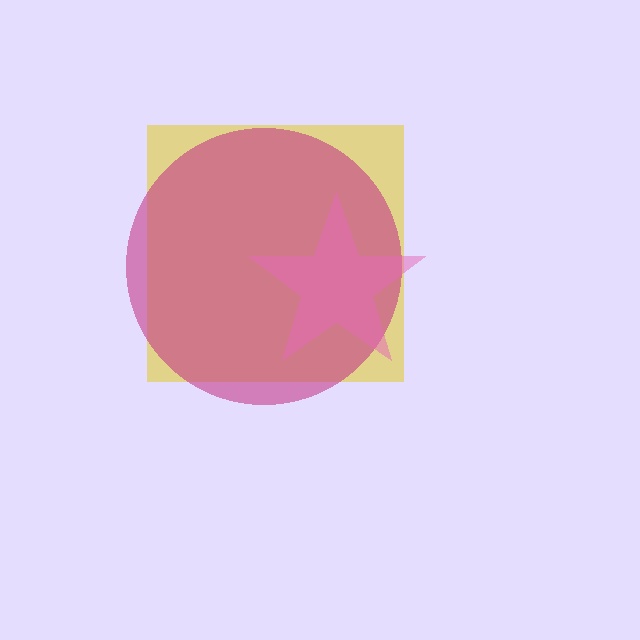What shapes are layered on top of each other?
The layered shapes are: a yellow square, a magenta circle, a pink star.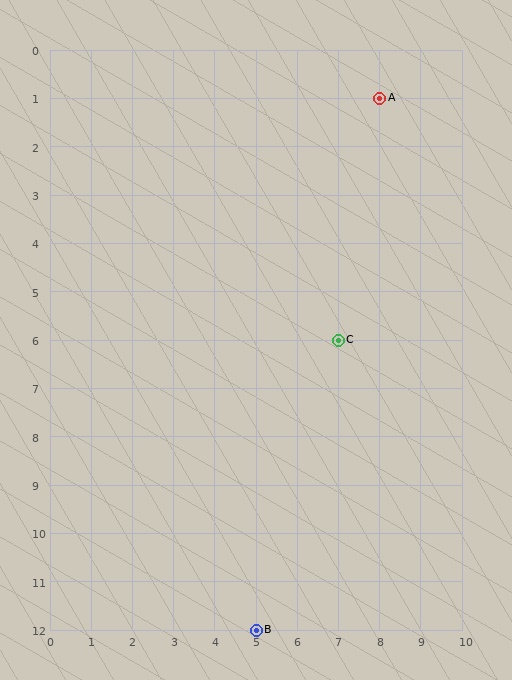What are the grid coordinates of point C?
Point C is at grid coordinates (7, 6).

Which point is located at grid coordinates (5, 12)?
Point B is at (5, 12).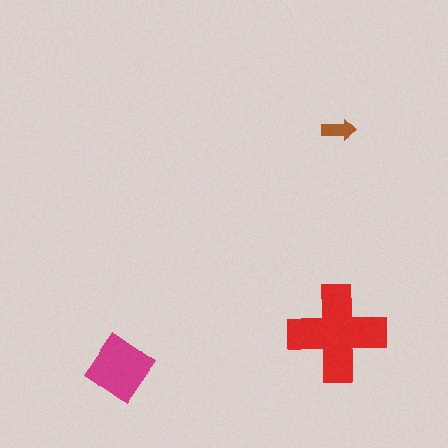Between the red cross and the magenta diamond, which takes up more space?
The red cross.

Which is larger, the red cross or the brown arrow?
The red cross.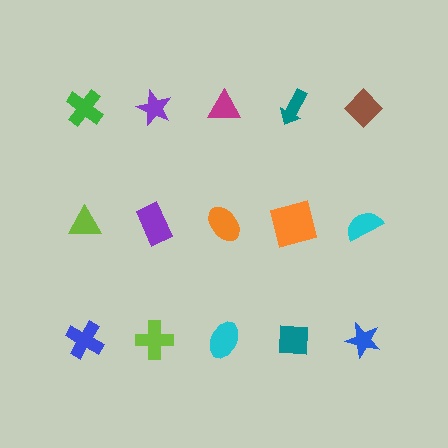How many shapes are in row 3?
5 shapes.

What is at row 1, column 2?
A purple star.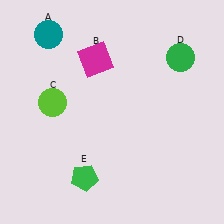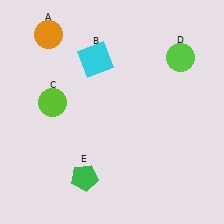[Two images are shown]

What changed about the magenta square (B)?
In Image 1, B is magenta. In Image 2, it changed to cyan.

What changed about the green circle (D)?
In Image 1, D is green. In Image 2, it changed to lime.